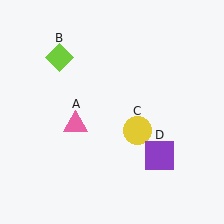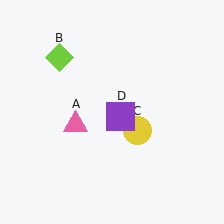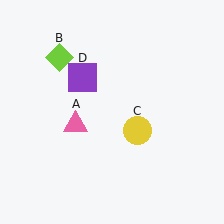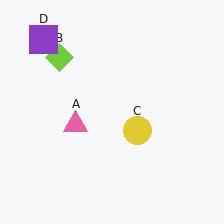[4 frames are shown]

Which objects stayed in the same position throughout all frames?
Pink triangle (object A) and lime diamond (object B) and yellow circle (object C) remained stationary.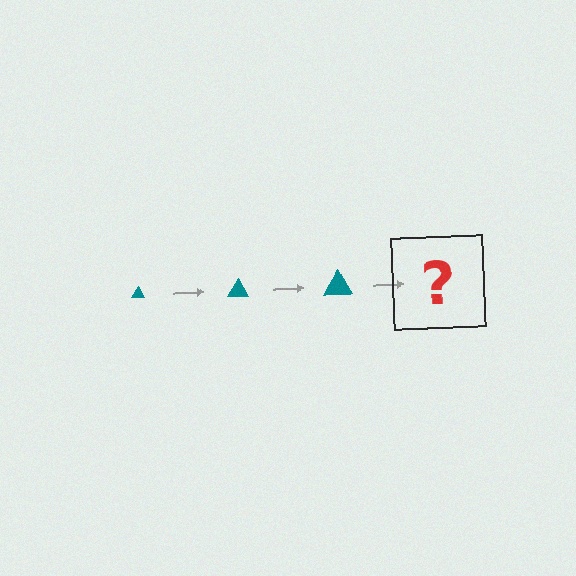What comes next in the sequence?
The next element should be a teal triangle, larger than the previous one.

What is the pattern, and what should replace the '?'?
The pattern is that the triangle gets progressively larger each step. The '?' should be a teal triangle, larger than the previous one.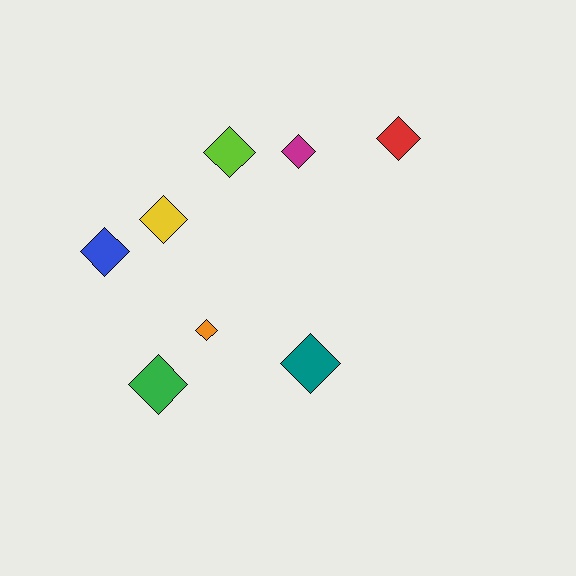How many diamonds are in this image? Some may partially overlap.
There are 8 diamonds.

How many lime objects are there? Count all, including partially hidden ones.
There is 1 lime object.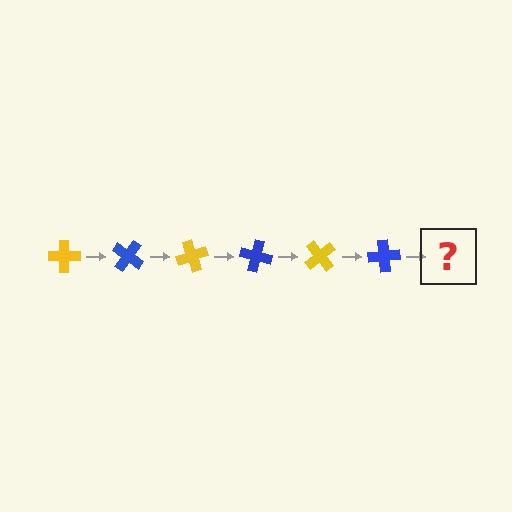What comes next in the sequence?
The next element should be a yellow cross, rotated 210 degrees from the start.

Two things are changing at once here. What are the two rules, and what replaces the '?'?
The two rules are that it rotates 35 degrees each step and the color cycles through yellow and blue. The '?' should be a yellow cross, rotated 210 degrees from the start.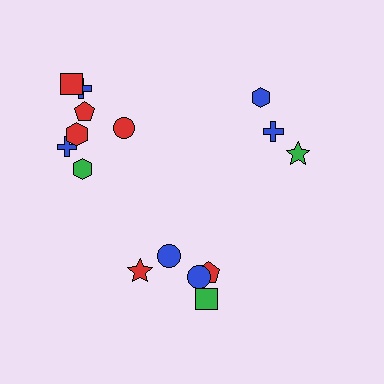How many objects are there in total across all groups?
There are 15 objects.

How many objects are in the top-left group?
There are 7 objects.